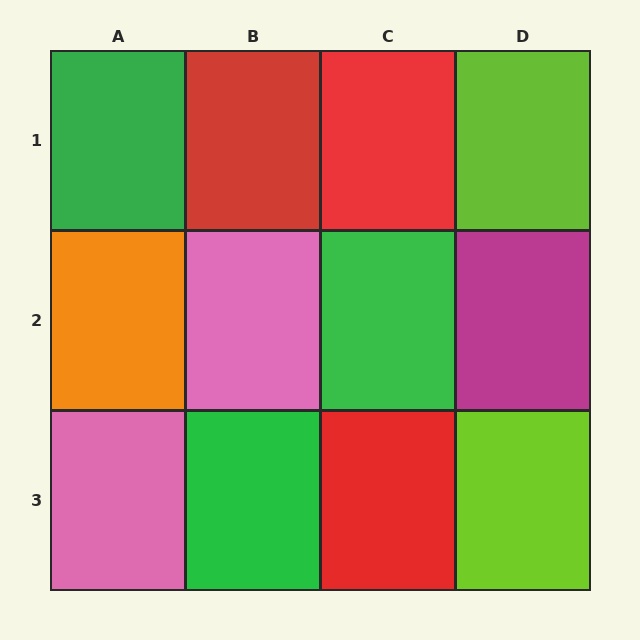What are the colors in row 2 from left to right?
Orange, pink, green, magenta.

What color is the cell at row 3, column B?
Green.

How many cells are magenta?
1 cell is magenta.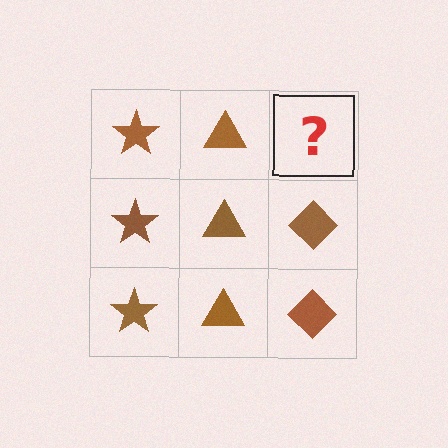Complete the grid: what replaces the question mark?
The question mark should be replaced with a brown diamond.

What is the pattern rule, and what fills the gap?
The rule is that each column has a consistent shape. The gap should be filled with a brown diamond.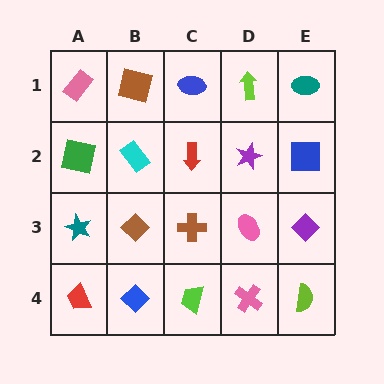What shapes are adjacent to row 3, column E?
A blue square (row 2, column E), a lime semicircle (row 4, column E), a pink ellipse (row 3, column D).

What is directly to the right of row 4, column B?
A lime trapezoid.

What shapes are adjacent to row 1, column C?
A red arrow (row 2, column C), a brown square (row 1, column B), a lime arrow (row 1, column D).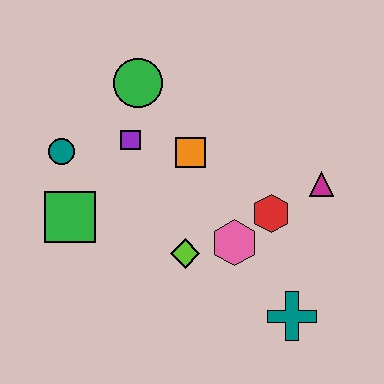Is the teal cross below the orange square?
Yes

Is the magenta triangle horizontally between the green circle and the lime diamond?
No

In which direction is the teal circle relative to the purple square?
The teal circle is to the left of the purple square.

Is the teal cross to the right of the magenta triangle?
No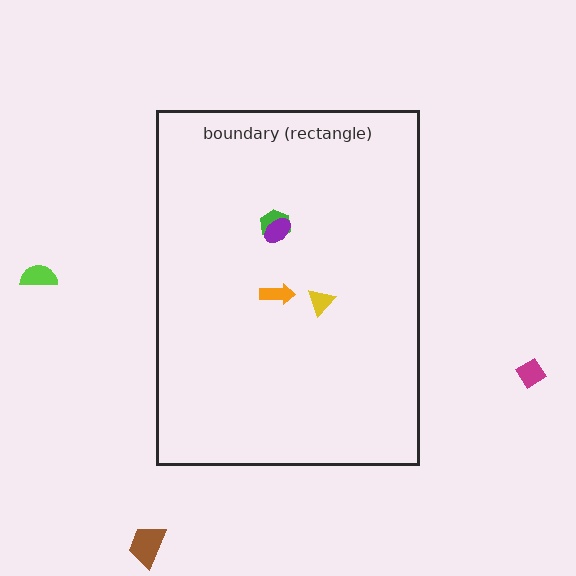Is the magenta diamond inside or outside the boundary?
Outside.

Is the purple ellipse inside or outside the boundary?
Inside.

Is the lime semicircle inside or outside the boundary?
Outside.